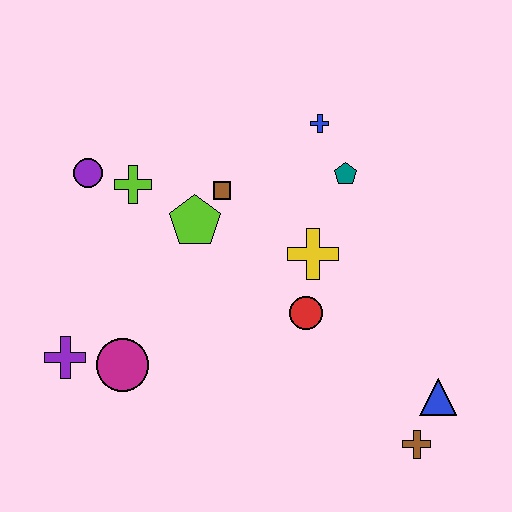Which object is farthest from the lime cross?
The brown cross is farthest from the lime cross.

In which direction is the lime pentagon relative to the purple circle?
The lime pentagon is to the right of the purple circle.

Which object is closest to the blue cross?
The teal pentagon is closest to the blue cross.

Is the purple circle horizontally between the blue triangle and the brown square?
No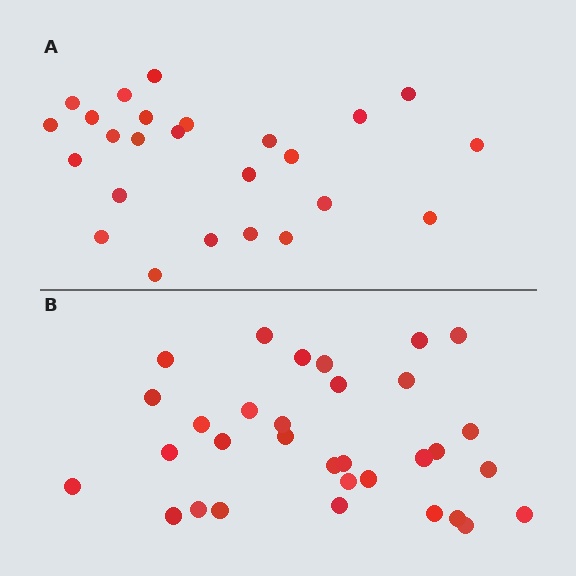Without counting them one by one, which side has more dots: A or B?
Region B (the bottom region) has more dots.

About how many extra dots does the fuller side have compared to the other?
Region B has roughly 8 or so more dots than region A.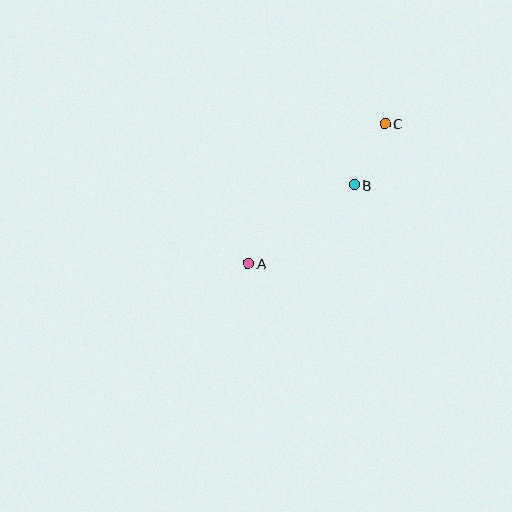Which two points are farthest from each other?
Points A and C are farthest from each other.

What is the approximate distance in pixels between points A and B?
The distance between A and B is approximately 131 pixels.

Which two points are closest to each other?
Points B and C are closest to each other.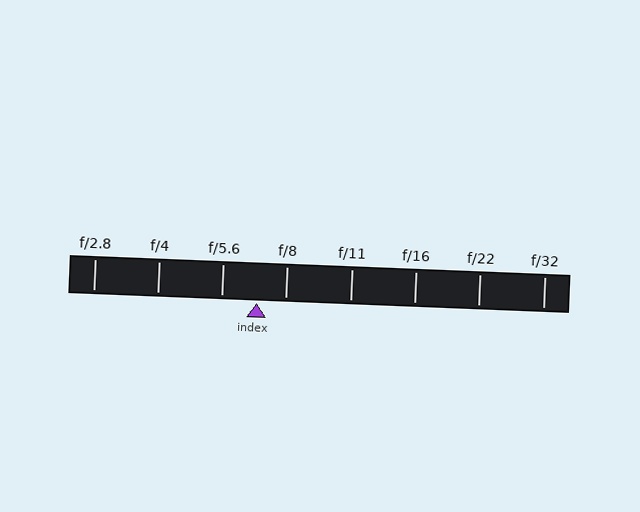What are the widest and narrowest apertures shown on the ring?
The widest aperture shown is f/2.8 and the narrowest is f/32.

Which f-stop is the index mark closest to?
The index mark is closest to f/8.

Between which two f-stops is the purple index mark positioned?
The index mark is between f/5.6 and f/8.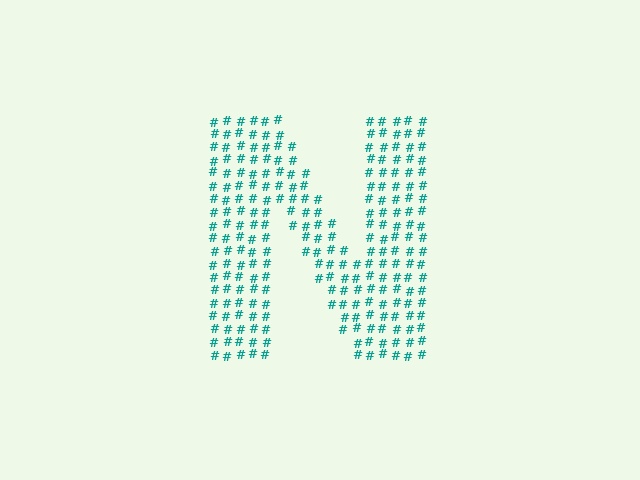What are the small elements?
The small elements are hash symbols.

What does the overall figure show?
The overall figure shows the letter N.